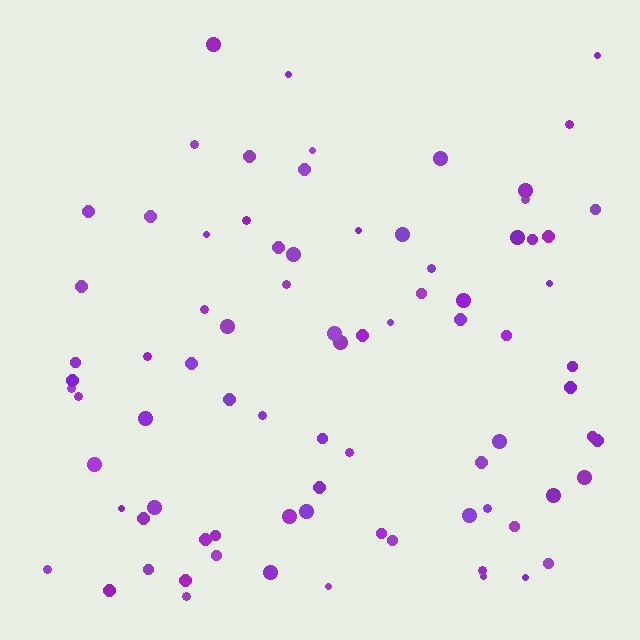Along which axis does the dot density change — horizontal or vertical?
Vertical.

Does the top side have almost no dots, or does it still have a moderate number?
Still a moderate number, just noticeably fewer than the bottom.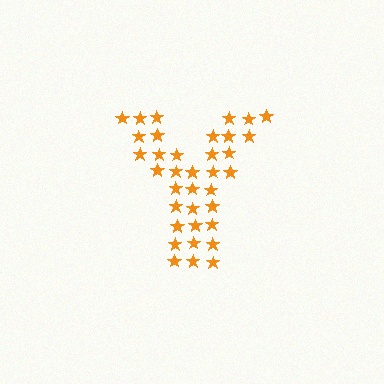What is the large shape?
The large shape is the letter Y.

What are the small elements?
The small elements are stars.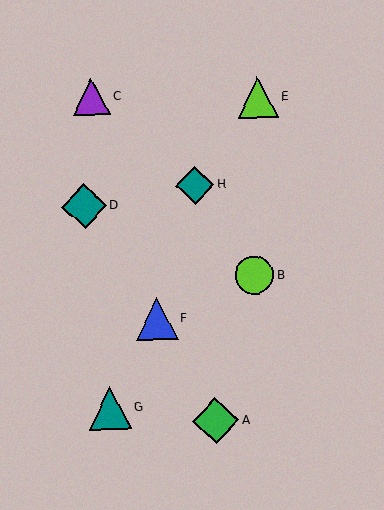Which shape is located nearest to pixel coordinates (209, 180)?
The teal diamond (labeled H) at (195, 185) is nearest to that location.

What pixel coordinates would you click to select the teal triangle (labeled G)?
Click at (110, 408) to select the teal triangle G.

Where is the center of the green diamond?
The center of the green diamond is at (216, 421).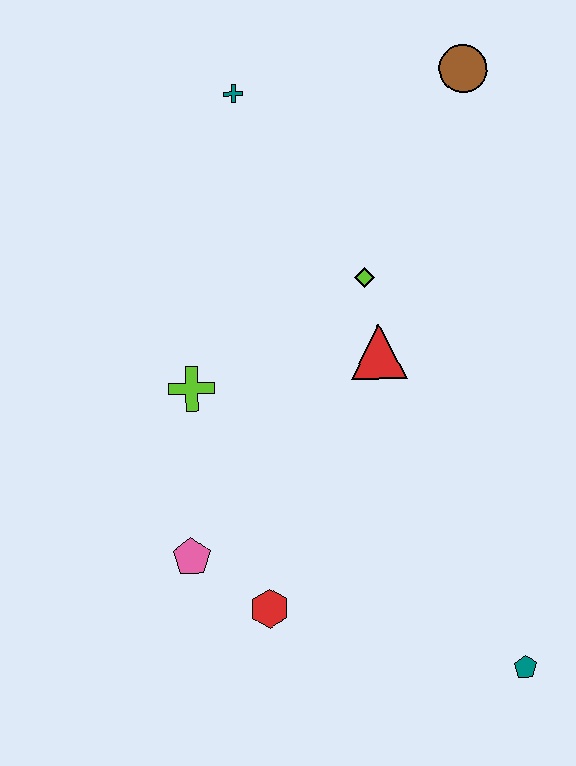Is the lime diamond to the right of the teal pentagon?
No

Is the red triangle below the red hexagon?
No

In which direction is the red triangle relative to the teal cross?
The red triangle is below the teal cross.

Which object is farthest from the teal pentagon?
The teal cross is farthest from the teal pentagon.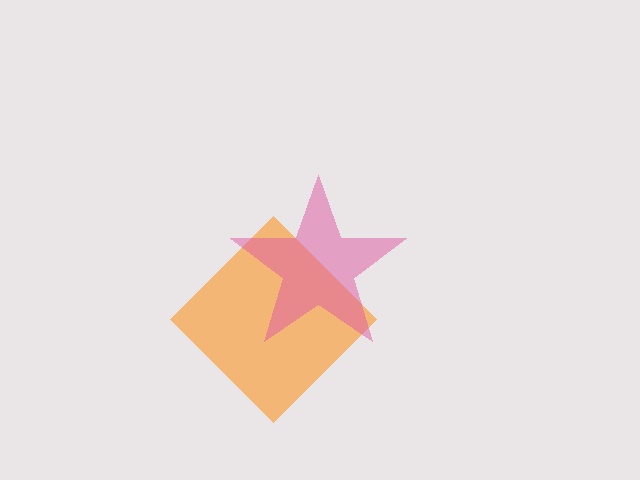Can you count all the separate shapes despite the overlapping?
Yes, there are 2 separate shapes.